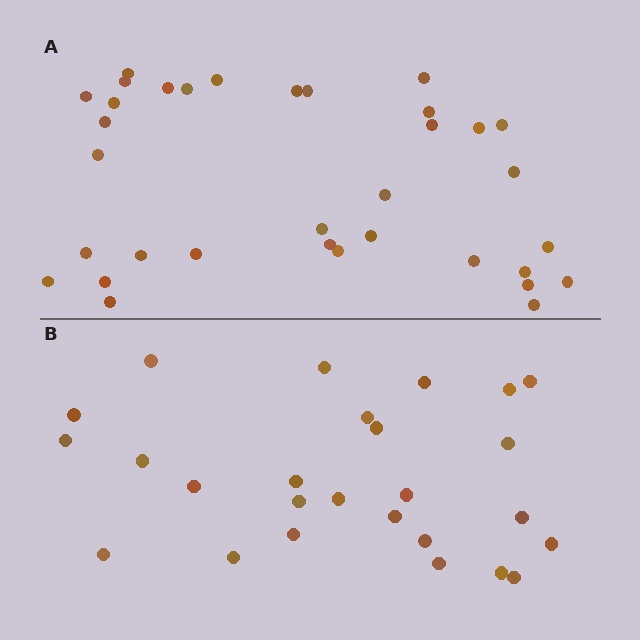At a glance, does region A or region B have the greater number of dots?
Region A (the top region) has more dots.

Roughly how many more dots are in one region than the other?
Region A has roughly 8 or so more dots than region B.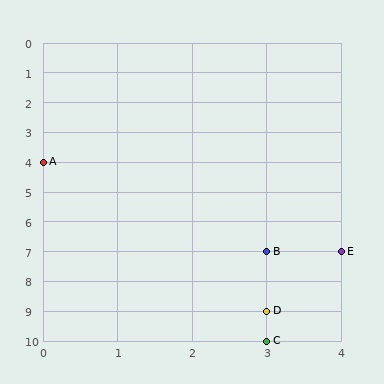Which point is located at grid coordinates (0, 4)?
Point A is at (0, 4).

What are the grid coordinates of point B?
Point B is at grid coordinates (3, 7).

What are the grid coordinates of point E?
Point E is at grid coordinates (4, 7).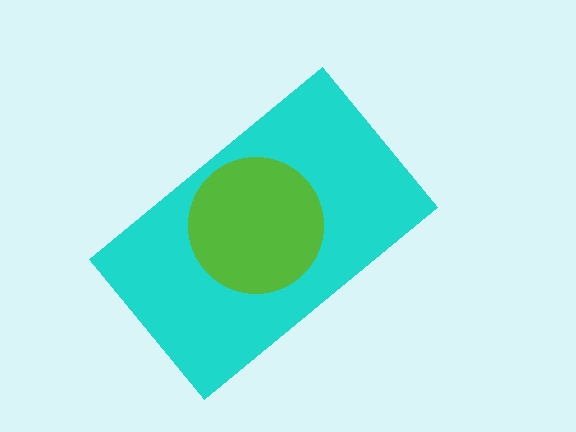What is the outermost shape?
The cyan rectangle.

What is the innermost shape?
The lime circle.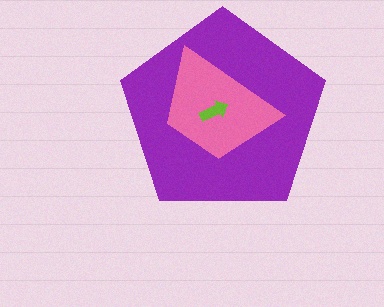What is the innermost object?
The lime arrow.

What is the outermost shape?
The purple pentagon.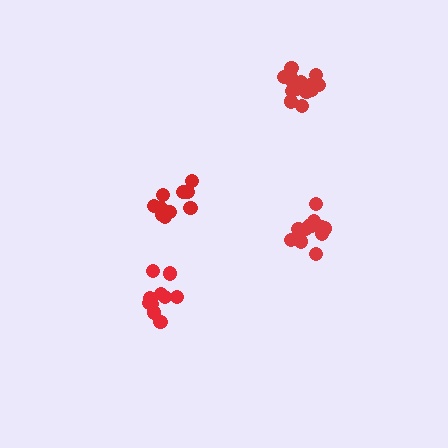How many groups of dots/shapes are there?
There are 4 groups.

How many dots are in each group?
Group 1: 14 dots, Group 2: 10 dots, Group 3: 10 dots, Group 4: 16 dots (50 total).